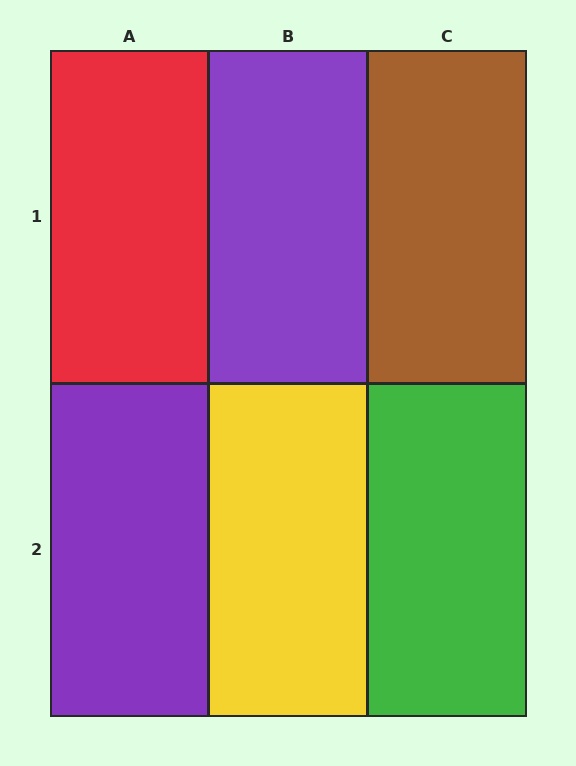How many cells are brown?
1 cell is brown.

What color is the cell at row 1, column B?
Purple.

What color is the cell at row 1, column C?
Brown.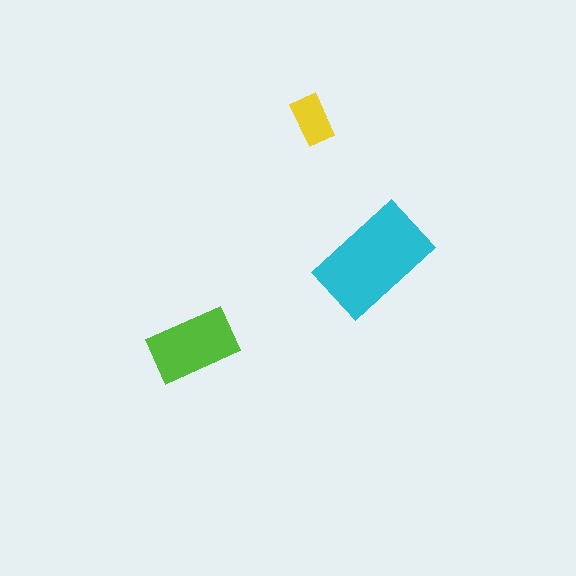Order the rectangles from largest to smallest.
the cyan one, the lime one, the yellow one.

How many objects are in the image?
There are 3 objects in the image.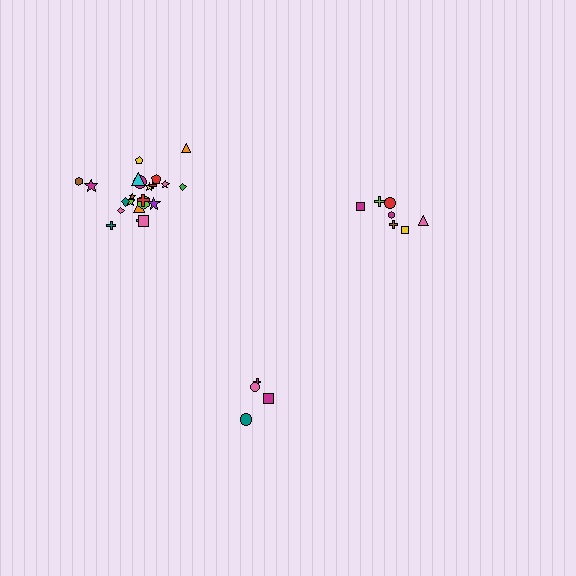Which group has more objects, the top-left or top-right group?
The top-left group.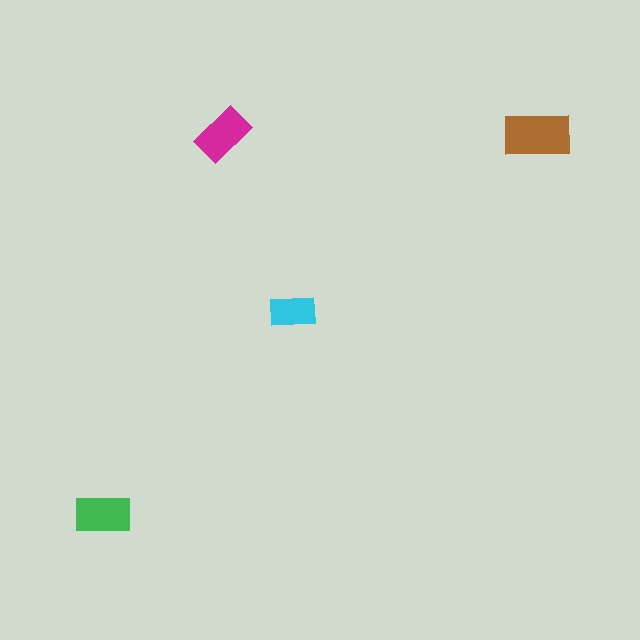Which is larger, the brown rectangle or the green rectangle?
The brown one.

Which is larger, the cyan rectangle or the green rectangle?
The green one.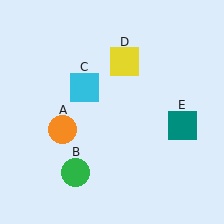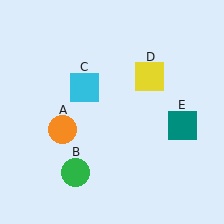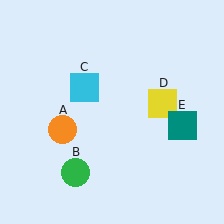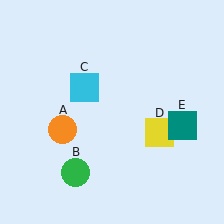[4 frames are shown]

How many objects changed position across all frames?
1 object changed position: yellow square (object D).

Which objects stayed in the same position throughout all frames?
Orange circle (object A) and green circle (object B) and cyan square (object C) and teal square (object E) remained stationary.